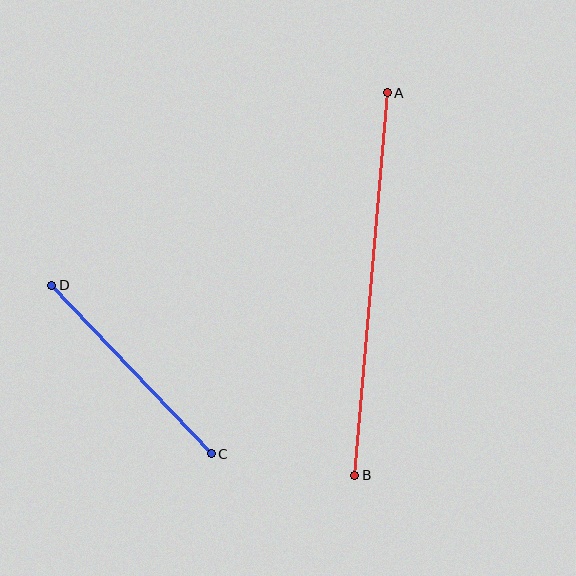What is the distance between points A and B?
The distance is approximately 384 pixels.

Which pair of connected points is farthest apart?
Points A and B are farthest apart.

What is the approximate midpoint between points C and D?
The midpoint is at approximately (131, 370) pixels.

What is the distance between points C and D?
The distance is approximately 232 pixels.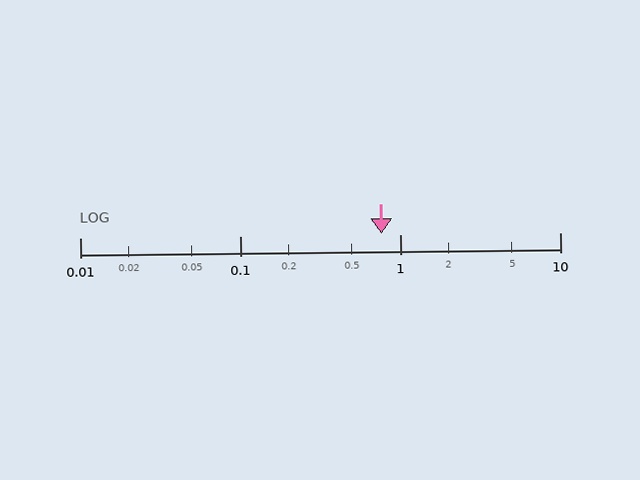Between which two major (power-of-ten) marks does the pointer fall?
The pointer is between 0.1 and 1.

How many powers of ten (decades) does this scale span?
The scale spans 3 decades, from 0.01 to 10.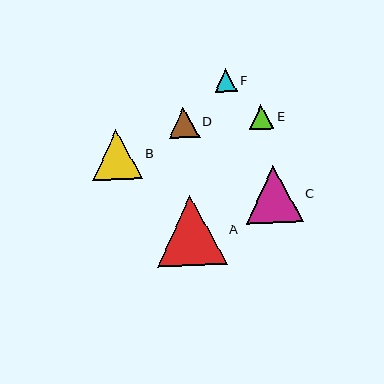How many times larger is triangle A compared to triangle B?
Triangle A is approximately 1.4 times the size of triangle B.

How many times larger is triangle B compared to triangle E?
Triangle B is approximately 2.0 times the size of triangle E.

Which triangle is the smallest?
Triangle F is the smallest with a size of approximately 22 pixels.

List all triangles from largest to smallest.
From largest to smallest: A, C, B, D, E, F.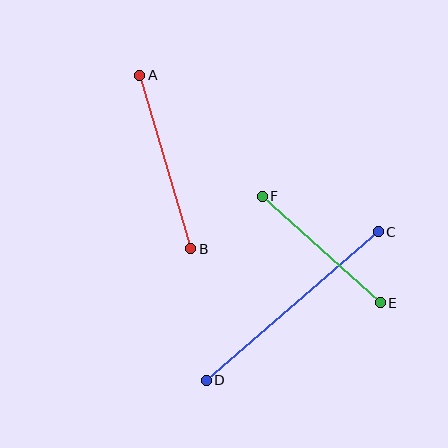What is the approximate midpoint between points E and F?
The midpoint is at approximately (321, 249) pixels.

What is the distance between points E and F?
The distance is approximately 159 pixels.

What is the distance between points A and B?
The distance is approximately 181 pixels.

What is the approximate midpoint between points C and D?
The midpoint is at approximately (292, 306) pixels.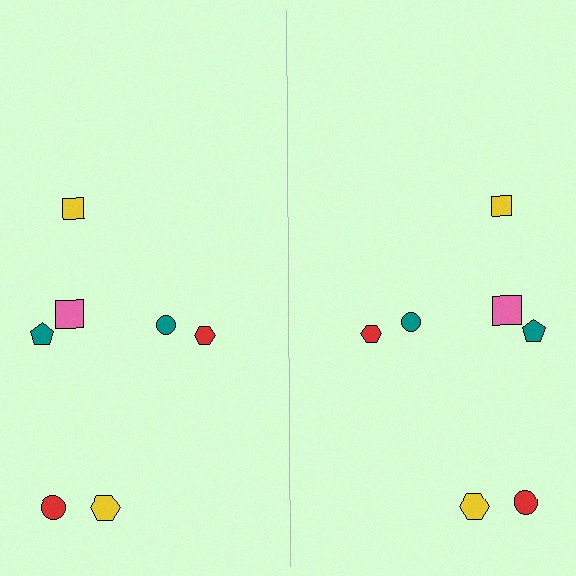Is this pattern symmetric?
Yes, this pattern has bilateral (reflection) symmetry.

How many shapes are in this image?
There are 14 shapes in this image.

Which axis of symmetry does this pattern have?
The pattern has a vertical axis of symmetry running through the center of the image.